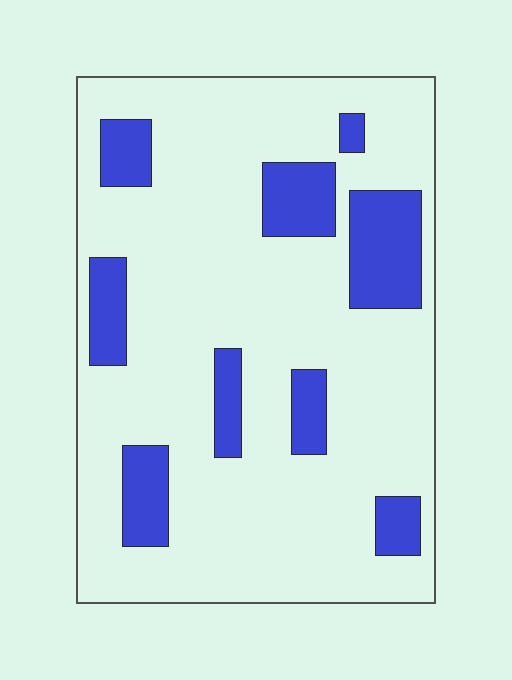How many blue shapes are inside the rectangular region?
9.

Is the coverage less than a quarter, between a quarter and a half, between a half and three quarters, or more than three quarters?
Less than a quarter.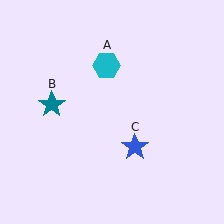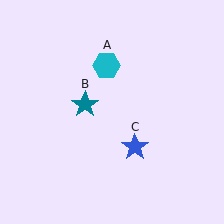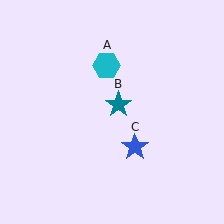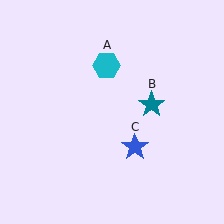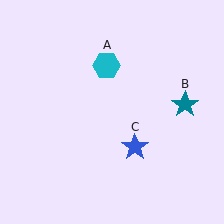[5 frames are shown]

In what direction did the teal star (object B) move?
The teal star (object B) moved right.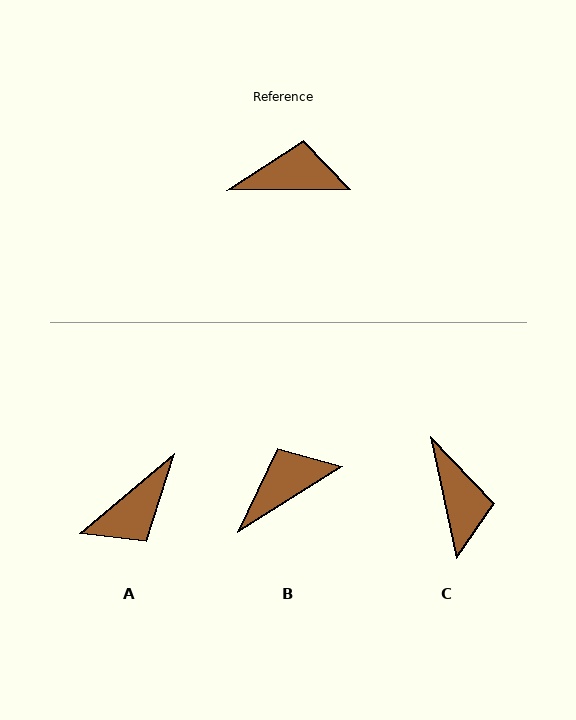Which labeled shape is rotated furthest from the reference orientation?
A, about 140 degrees away.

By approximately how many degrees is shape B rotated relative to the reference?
Approximately 31 degrees counter-clockwise.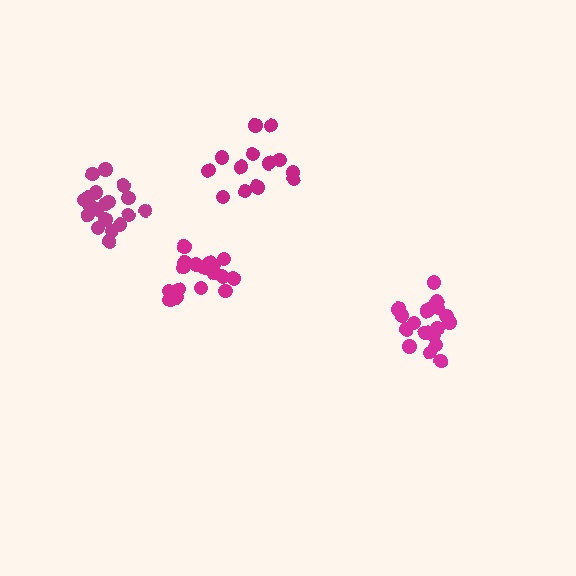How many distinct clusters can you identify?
There are 4 distinct clusters.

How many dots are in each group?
Group 1: 17 dots, Group 2: 20 dots, Group 3: 14 dots, Group 4: 19 dots (70 total).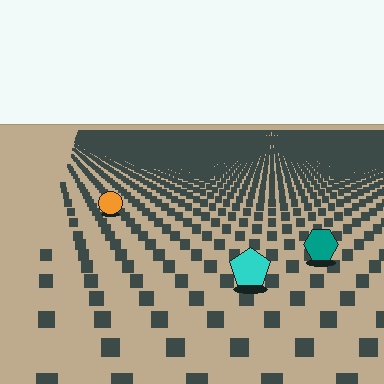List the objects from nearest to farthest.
From nearest to farthest: the cyan pentagon, the teal hexagon, the orange circle.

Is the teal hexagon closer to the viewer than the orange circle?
Yes. The teal hexagon is closer — you can tell from the texture gradient: the ground texture is coarser near it.